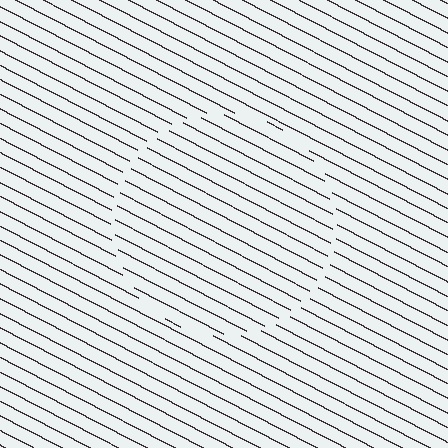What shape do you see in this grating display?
An illusory circle. The interior of the shape contains the same grating, shifted by half a period — the contour is defined by the phase discontinuity where line-ends from the inner and outer gratings abut.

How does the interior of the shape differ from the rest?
The interior of the shape contains the same grating, shifted by half a period — the contour is defined by the phase discontinuity where line-ends from the inner and outer gratings abut.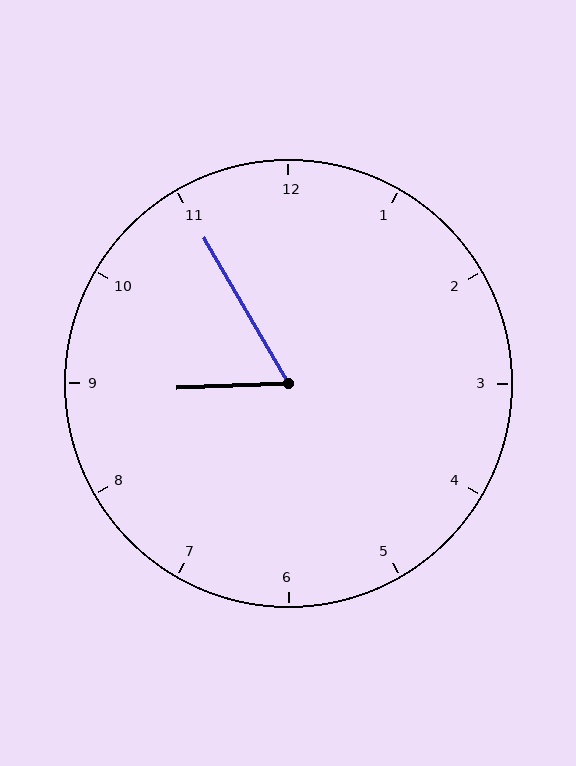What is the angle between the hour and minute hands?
Approximately 62 degrees.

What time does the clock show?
8:55.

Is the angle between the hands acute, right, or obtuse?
It is acute.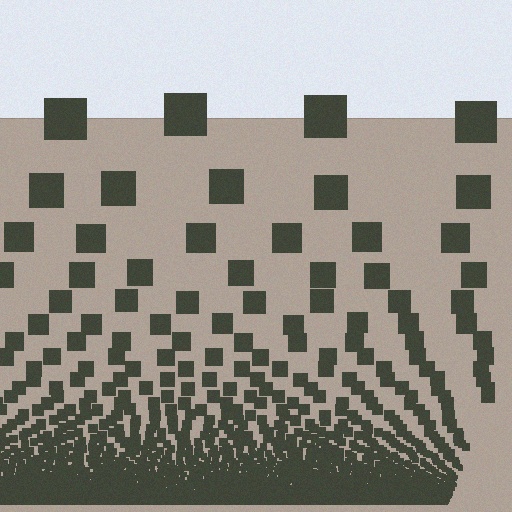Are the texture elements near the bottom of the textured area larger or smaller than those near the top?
Smaller. The gradient is inverted — elements near the bottom are smaller and denser.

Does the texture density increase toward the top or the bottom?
Density increases toward the bottom.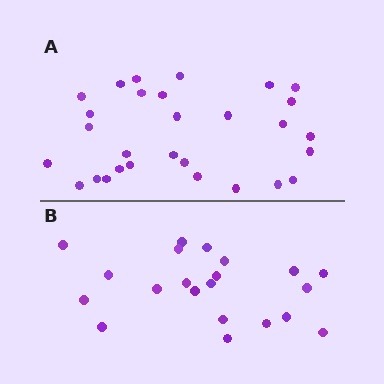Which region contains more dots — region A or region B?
Region A (the top region) has more dots.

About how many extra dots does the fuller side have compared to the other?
Region A has roughly 8 or so more dots than region B.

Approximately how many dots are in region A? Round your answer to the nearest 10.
About 30 dots. (The exact count is 29, which rounds to 30.)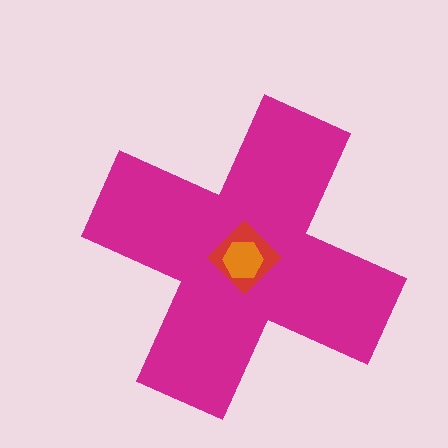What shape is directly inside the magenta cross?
The red diamond.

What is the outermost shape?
The magenta cross.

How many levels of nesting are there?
3.